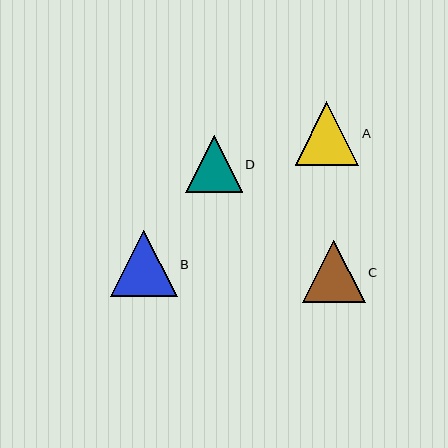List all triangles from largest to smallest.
From largest to smallest: B, A, C, D.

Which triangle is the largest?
Triangle B is the largest with a size of approximately 67 pixels.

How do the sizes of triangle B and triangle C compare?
Triangle B and triangle C are approximately the same size.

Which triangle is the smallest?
Triangle D is the smallest with a size of approximately 56 pixels.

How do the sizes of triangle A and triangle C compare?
Triangle A and triangle C are approximately the same size.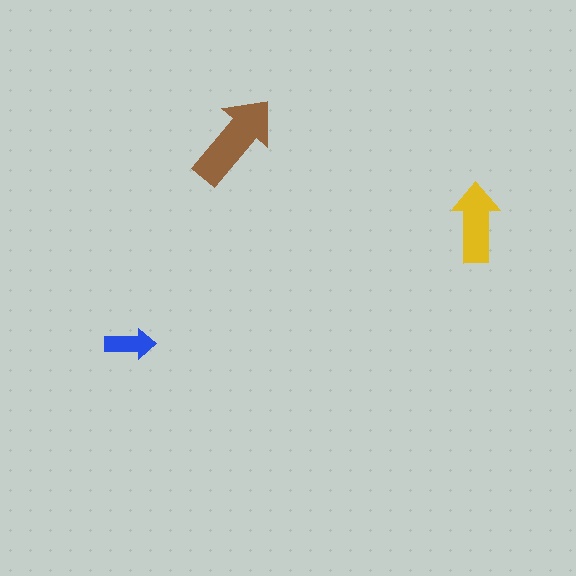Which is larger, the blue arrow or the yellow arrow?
The yellow one.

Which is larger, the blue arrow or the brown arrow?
The brown one.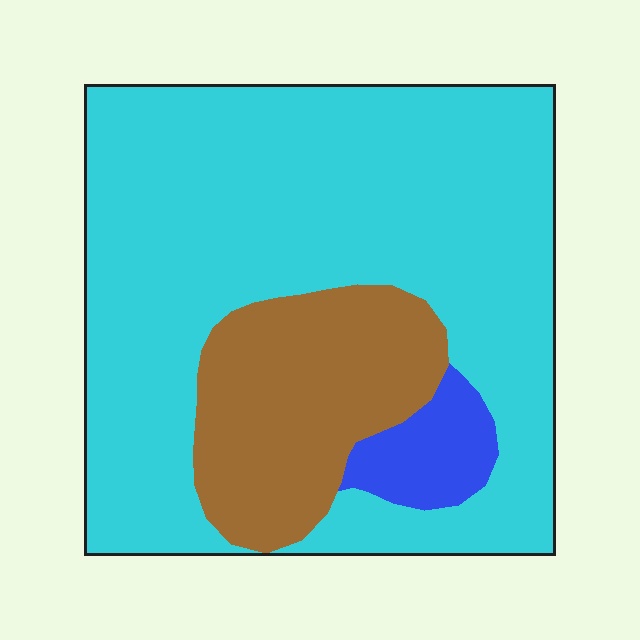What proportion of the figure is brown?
Brown covers roughly 20% of the figure.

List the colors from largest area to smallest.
From largest to smallest: cyan, brown, blue.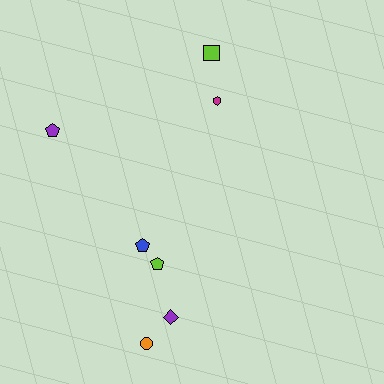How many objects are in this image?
There are 7 objects.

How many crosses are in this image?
There are no crosses.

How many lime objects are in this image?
There are 2 lime objects.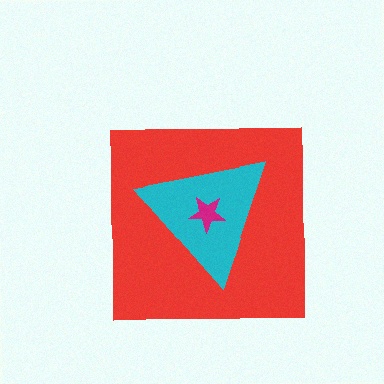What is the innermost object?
The magenta star.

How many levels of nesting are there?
3.